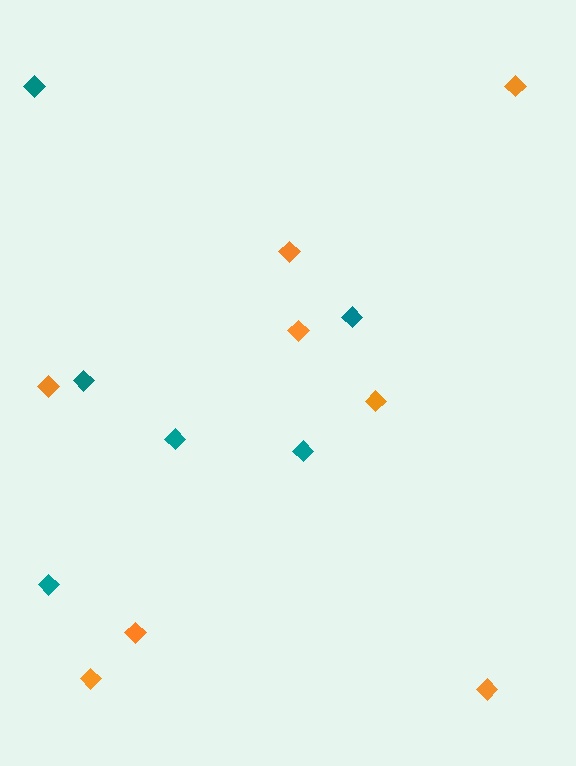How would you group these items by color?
There are 2 groups: one group of teal diamonds (6) and one group of orange diamonds (8).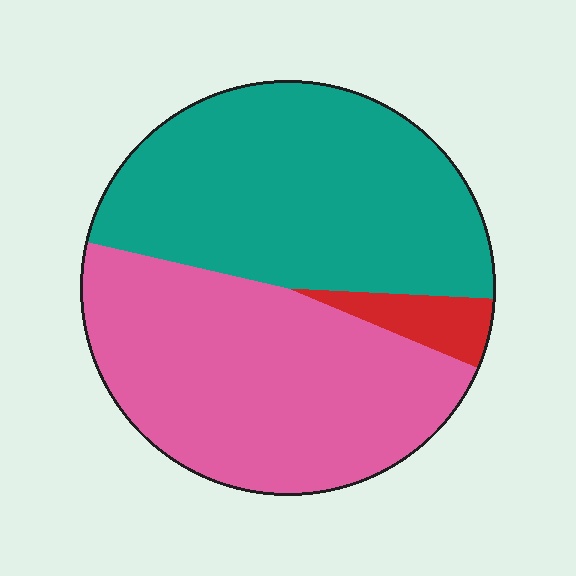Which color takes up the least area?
Red, at roughly 5%.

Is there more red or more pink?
Pink.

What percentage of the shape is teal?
Teal takes up about one half (1/2) of the shape.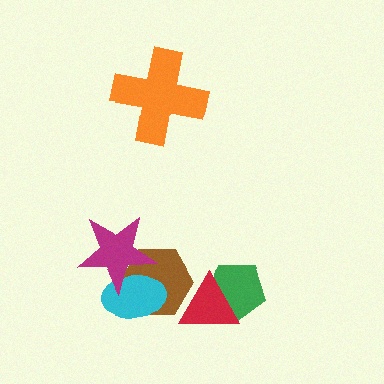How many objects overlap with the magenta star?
2 objects overlap with the magenta star.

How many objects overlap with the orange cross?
0 objects overlap with the orange cross.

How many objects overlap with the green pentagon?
1 object overlaps with the green pentagon.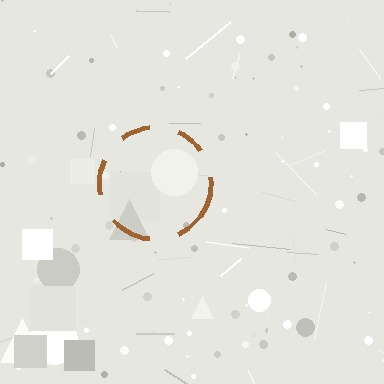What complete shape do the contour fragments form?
The contour fragments form a circle.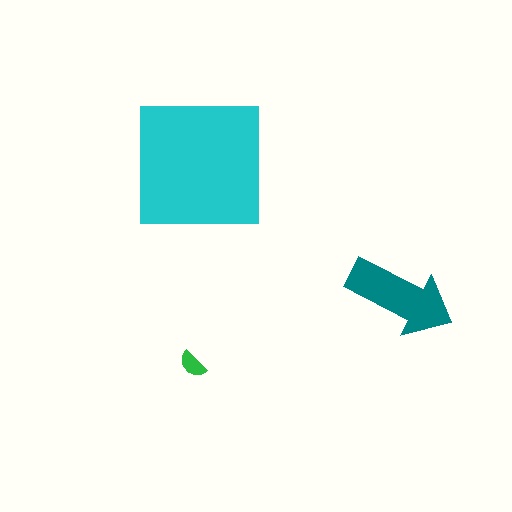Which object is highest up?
The cyan square is topmost.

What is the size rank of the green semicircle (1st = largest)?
3rd.